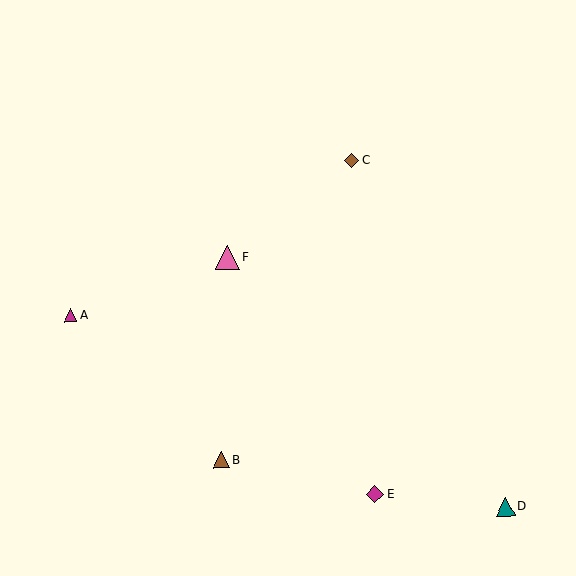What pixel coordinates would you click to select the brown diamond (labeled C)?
Click at (352, 160) to select the brown diamond C.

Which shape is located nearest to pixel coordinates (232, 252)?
The pink triangle (labeled F) at (227, 258) is nearest to that location.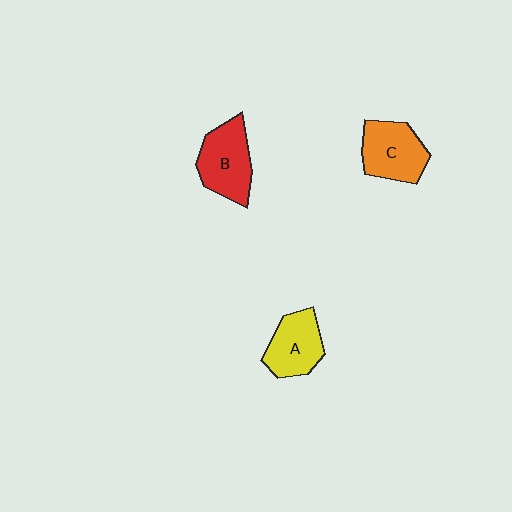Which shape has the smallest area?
Shape A (yellow).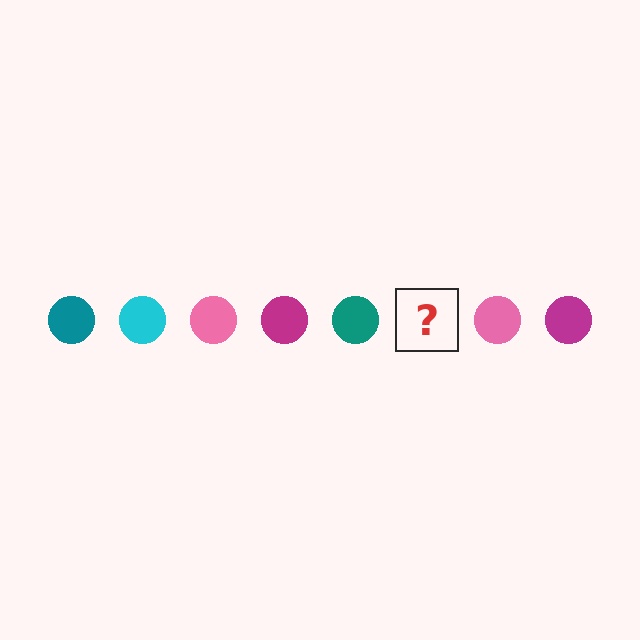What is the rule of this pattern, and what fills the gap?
The rule is that the pattern cycles through teal, cyan, pink, magenta circles. The gap should be filled with a cyan circle.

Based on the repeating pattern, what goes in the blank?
The blank should be a cyan circle.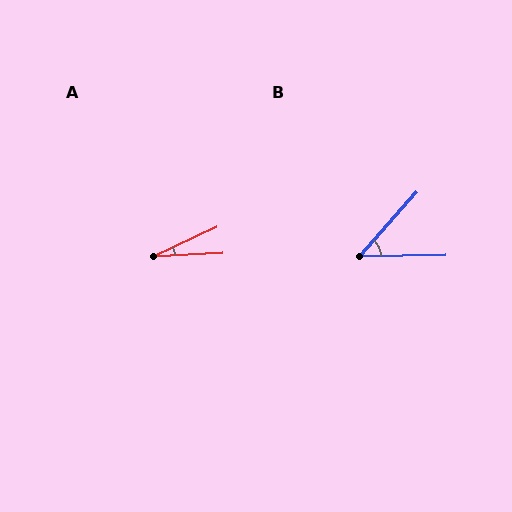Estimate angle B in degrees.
Approximately 47 degrees.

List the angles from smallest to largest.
A (22°), B (47°).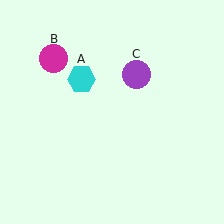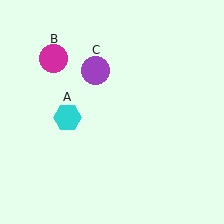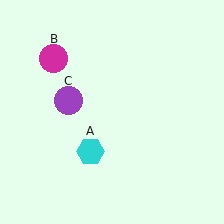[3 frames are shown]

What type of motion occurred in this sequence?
The cyan hexagon (object A), purple circle (object C) rotated counterclockwise around the center of the scene.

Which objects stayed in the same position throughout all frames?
Magenta circle (object B) remained stationary.